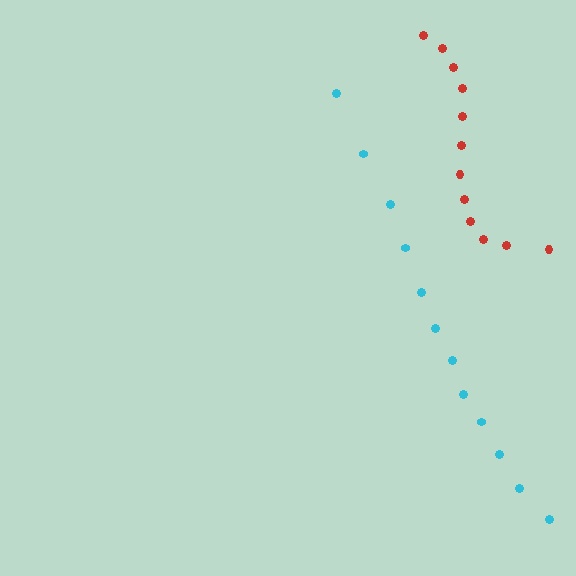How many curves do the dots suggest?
There are 2 distinct paths.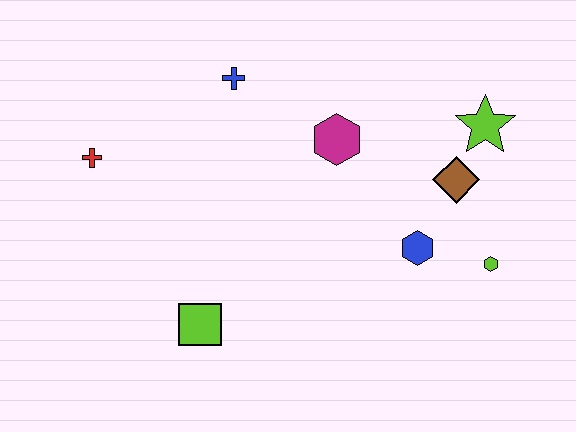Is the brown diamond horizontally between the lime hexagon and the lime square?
Yes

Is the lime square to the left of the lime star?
Yes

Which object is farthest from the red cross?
The lime hexagon is farthest from the red cross.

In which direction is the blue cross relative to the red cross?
The blue cross is to the right of the red cross.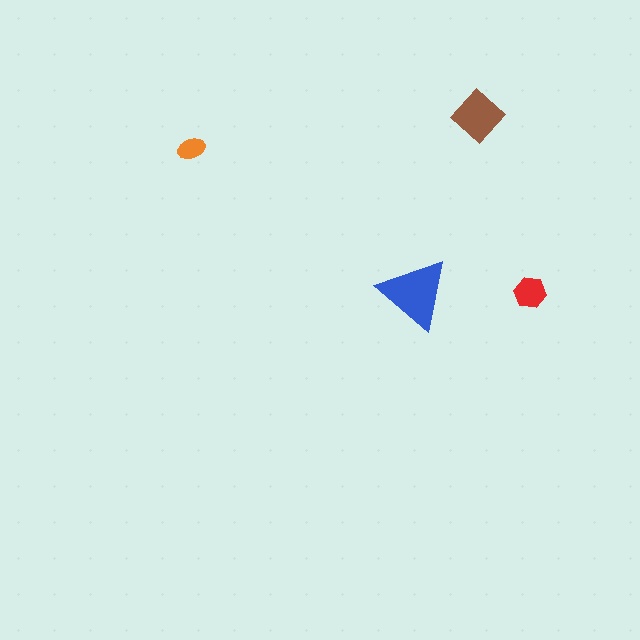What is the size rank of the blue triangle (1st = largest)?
1st.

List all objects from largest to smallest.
The blue triangle, the brown diamond, the red hexagon, the orange ellipse.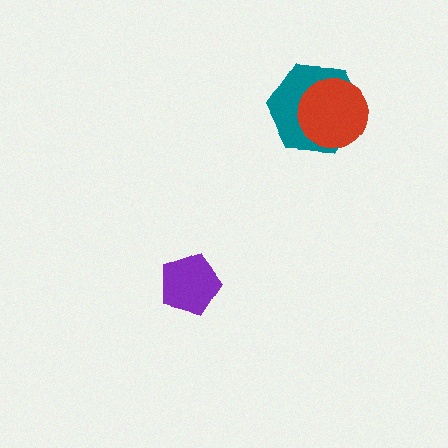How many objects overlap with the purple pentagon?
0 objects overlap with the purple pentagon.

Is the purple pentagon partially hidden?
No, no other shape covers it.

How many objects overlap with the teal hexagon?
1 object overlaps with the teal hexagon.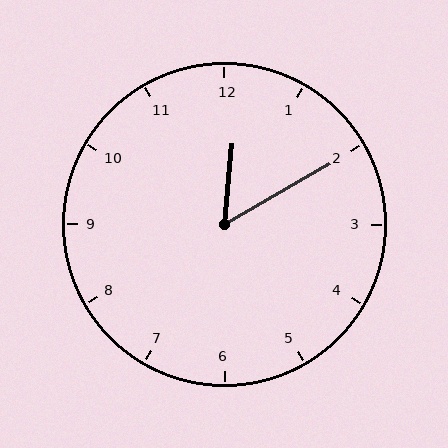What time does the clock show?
12:10.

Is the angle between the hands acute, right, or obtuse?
It is acute.